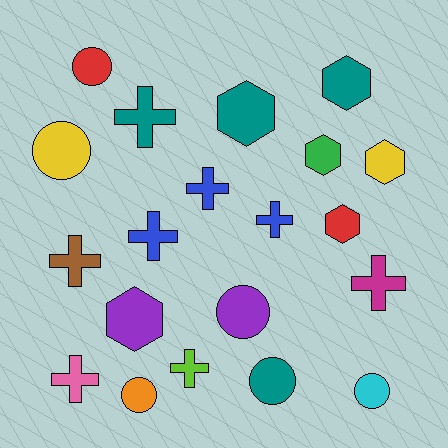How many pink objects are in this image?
There is 1 pink object.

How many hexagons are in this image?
There are 6 hexagons.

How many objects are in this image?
There are 20 objects.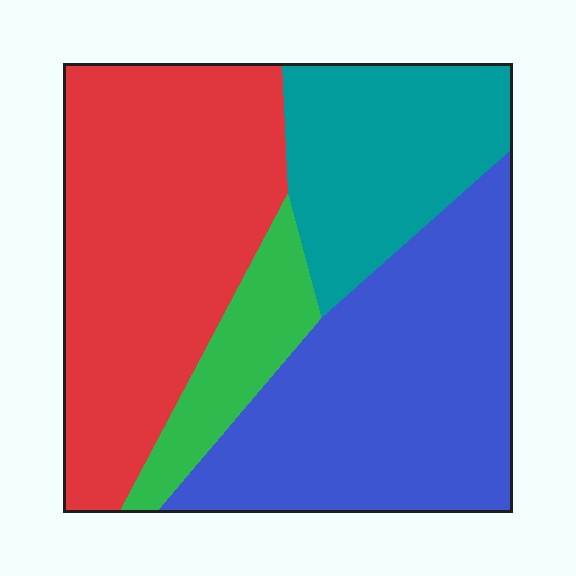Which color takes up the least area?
Green, at roughly 10%.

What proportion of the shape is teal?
Teal covers around 20% of the shape.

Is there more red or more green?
Red.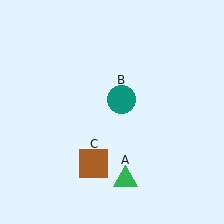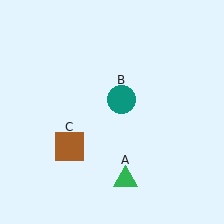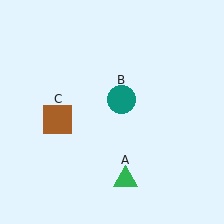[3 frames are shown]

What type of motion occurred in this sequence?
The brown square (object C) rotated clockwise around the center of the scene.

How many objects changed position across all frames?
1 object changed position: brown square (object C).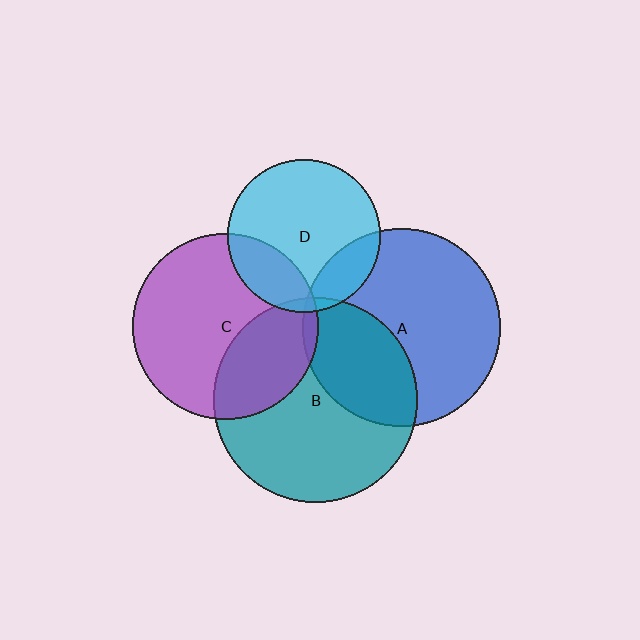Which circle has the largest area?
Circle B (teal).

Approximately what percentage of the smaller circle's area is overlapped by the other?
Approximately 5%.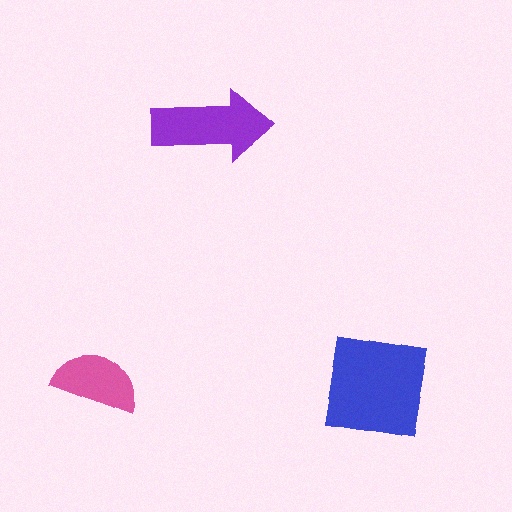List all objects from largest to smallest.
The blue square, the purple arrow, the pink semicircle.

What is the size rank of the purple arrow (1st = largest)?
2nd.